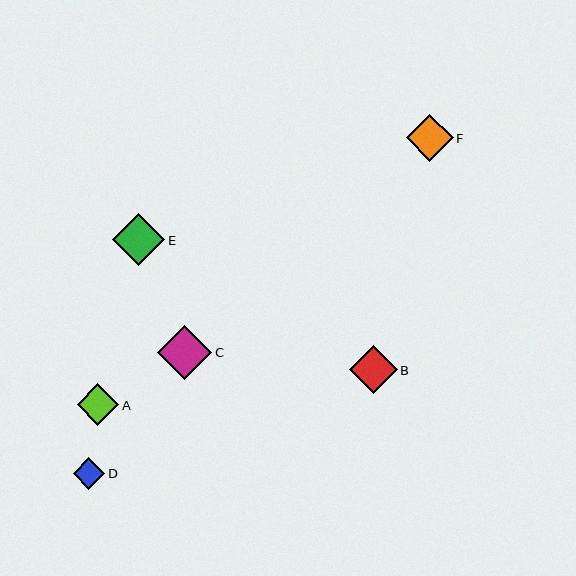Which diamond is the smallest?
Diamond D is the smallest with a size of approximately 31 pixels.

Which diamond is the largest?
Diamond C is the largest with a size of approximately 54 pixels.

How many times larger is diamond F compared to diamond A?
Diamond F is approximately 1.1 times the size of diamond A.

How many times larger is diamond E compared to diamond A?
Diamond E is approximately 1.2 times the size of diamond A.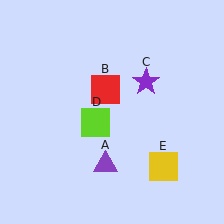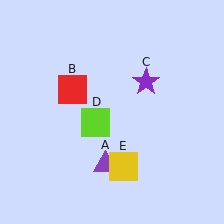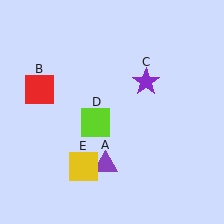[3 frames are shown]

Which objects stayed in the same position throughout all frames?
Purple triangle (object A) and purple star (object C) and lime square (object D) remained stationary.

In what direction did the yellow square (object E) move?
The yellow square (object E) moved left.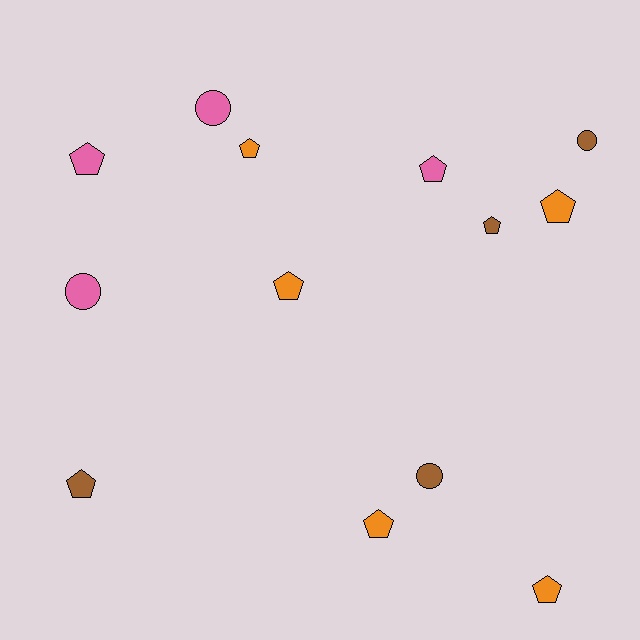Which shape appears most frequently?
Pentagon, with 9 objects.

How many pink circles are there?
There are 2 pink circles.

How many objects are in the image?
There are 13 objects.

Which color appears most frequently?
Orange, with 5 objects.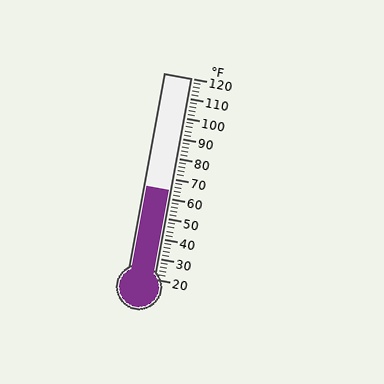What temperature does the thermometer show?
The thermometer shows approximately 64°F.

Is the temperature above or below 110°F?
The temperature is below 110°F.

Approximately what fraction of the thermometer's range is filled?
The thermometer is filled to approximately 45% of its range.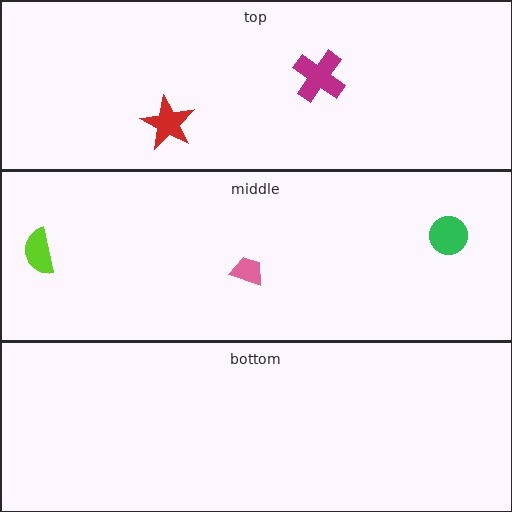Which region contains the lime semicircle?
The middle region.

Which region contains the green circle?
The middle region.